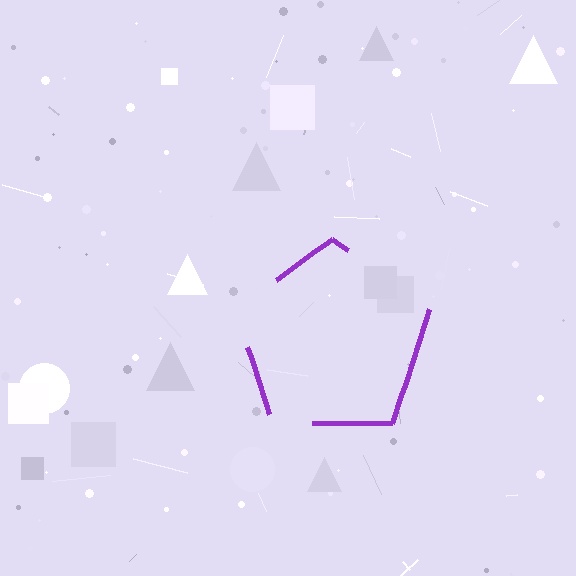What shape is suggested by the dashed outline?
The dashed outline suggests a pentagon.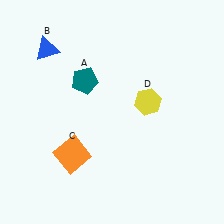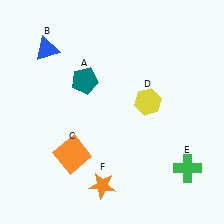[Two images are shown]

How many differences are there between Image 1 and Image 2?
There are 2 differences between the two images.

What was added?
A green cross (E), an orange star (F) were added in Image 2.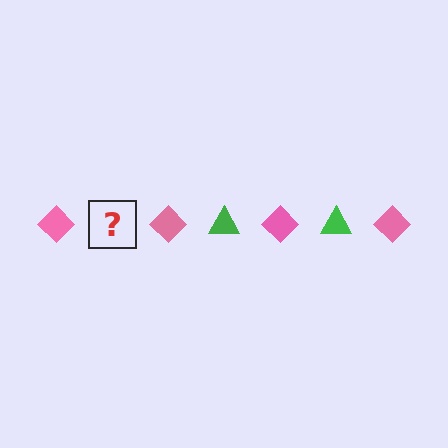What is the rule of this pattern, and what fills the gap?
The rule is that the pattern alternates between pink diamond and green triangle. The gap should be filled with a green triangle.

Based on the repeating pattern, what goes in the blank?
The blank should be a green triangle.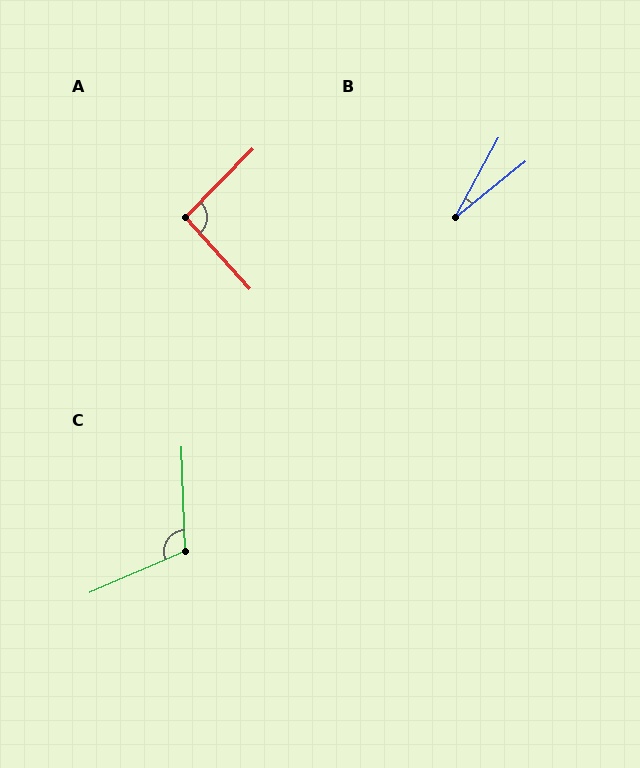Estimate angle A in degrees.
Approximately 94 degrees.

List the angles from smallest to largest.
B (22°), A (94°), C (112°).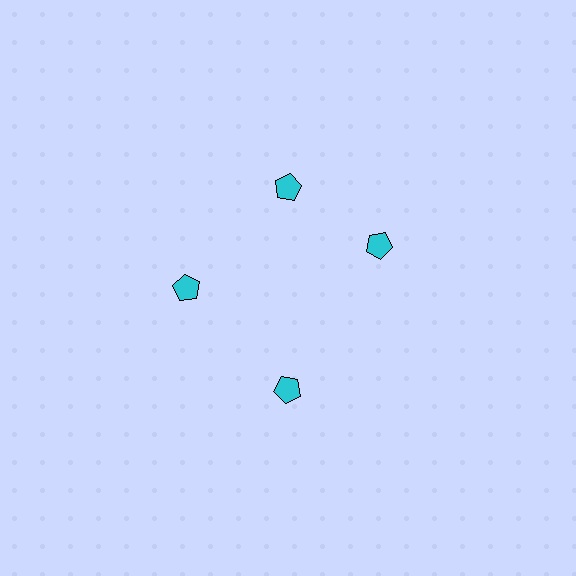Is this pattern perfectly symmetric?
No. The 4 cyan pentagons are arranged in a ring, but one element near the 3 o'clock position is rotated out of alignment along the ring, breaking the 4-fold rotational symmetry.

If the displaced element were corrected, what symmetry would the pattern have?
It would have 4-fold rotational symmetry — the pattern would map onto itself every 90 degrees.